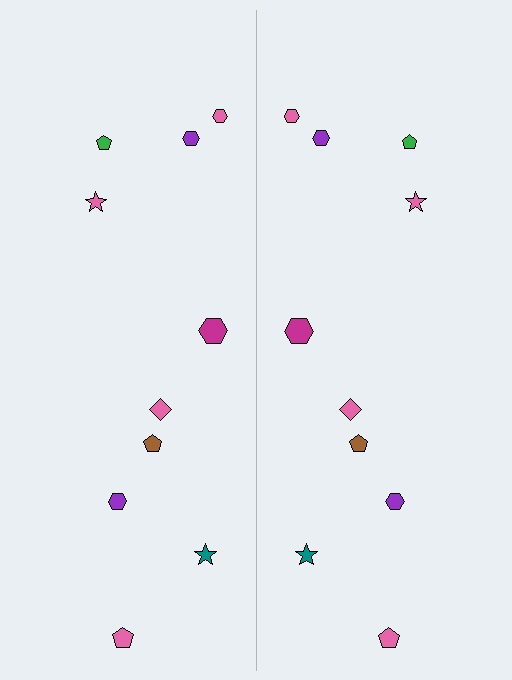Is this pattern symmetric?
Yes, this pattern has bilateral (reflection) symmetry.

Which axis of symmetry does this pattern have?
The pattern has a vertical axis of symmetry running through the center of the image.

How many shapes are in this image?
There are 20 shapes in this image.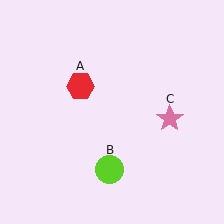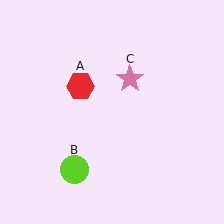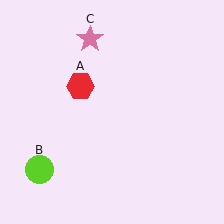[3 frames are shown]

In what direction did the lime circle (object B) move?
The lime circle (object B) moved left.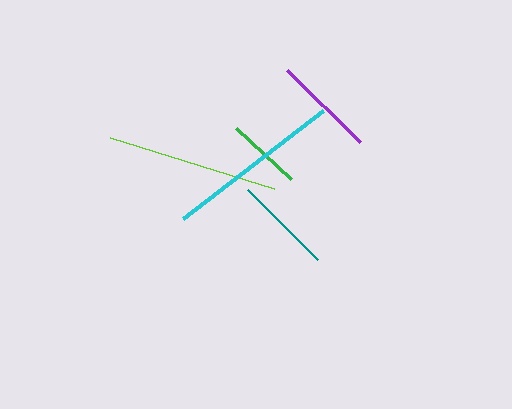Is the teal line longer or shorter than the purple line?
The purple line is longer than the teal line.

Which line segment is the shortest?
The green line is the shortest at approximately 75 pixels.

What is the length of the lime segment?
The lime segment is approximately 171 pixels long.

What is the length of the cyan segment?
The cyan segment is approximately 176 pixels long.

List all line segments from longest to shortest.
From longest to shortest: cyan, lime, purple, teal, green.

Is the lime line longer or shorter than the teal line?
The lime line is longer than the teal line.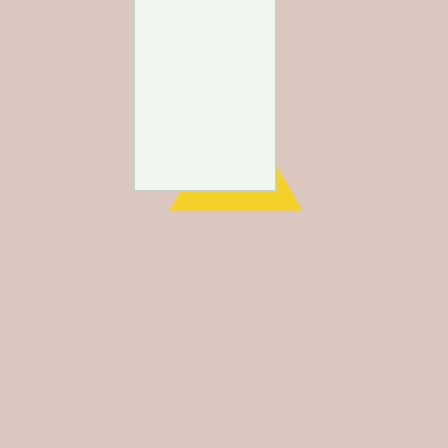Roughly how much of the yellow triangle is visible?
A small part of it is visible (roughly 34%).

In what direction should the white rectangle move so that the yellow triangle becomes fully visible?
The white rectangle should move toward the upper-left. That is the shortest direction to clear the overlap and leave the yellow triangle fully visible.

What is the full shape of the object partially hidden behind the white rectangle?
The partially hidden object is a yellow triangle.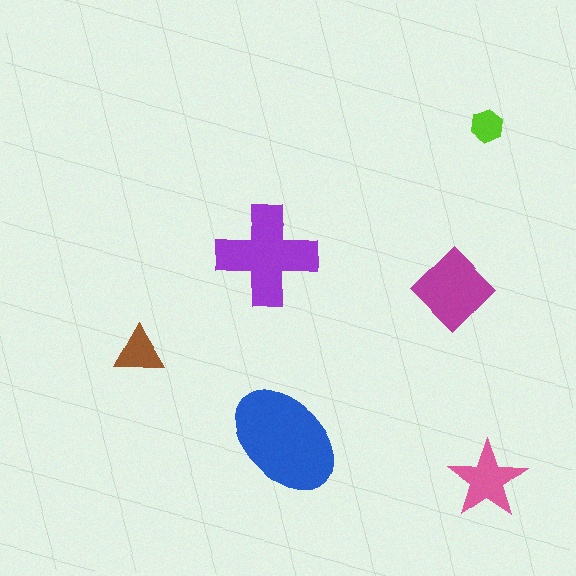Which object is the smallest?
The lime hexagon.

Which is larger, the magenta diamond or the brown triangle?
The magenta diamond.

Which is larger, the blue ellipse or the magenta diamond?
The blue ellipse.